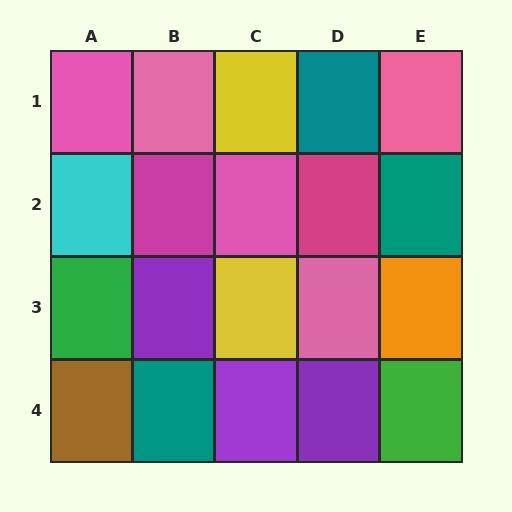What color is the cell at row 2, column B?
Magenta.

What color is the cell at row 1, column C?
Yellow.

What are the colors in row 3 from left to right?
Green, purple, yellow, pink, orange.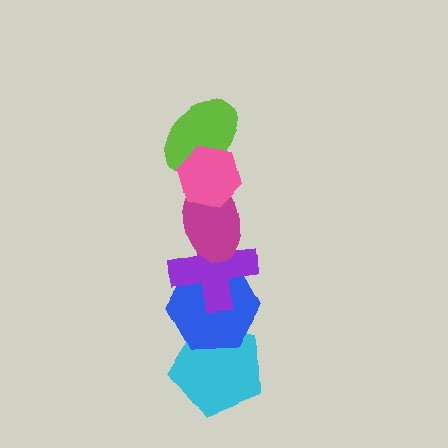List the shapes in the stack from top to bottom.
From top to bottom: the pink hexagon, the lime ellipse, the magenta ellipse, the purple cross, the blue hexagon, the cyan pentagon.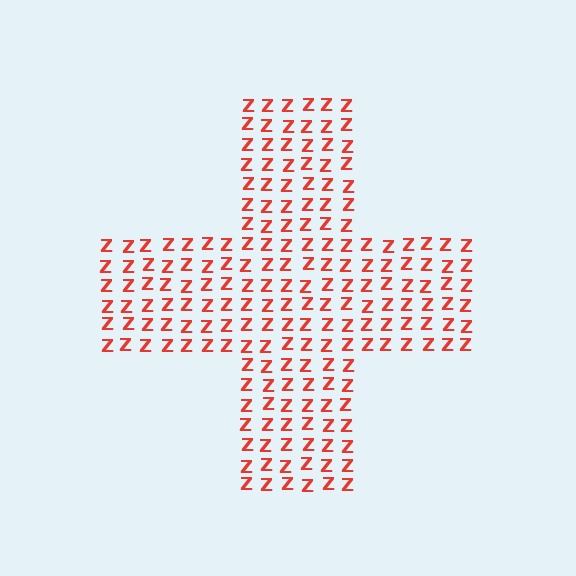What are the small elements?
The small elements are letter Z's.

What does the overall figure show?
The overall figure shows a cross.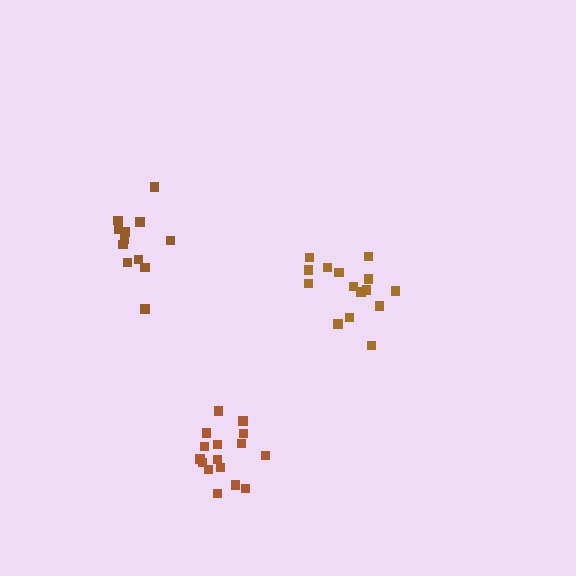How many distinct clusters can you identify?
There are 3 distinct clusters.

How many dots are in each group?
Group 1: 15 dots, Group 2: 12 dots, Group 3: 16 dots (43 total).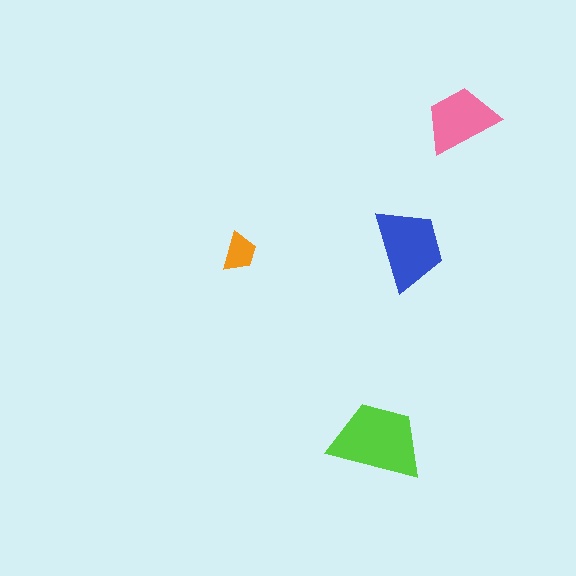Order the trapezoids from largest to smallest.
the lime one, the blue one, the pink one, the orange one.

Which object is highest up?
The pink trapezoid is topmost.